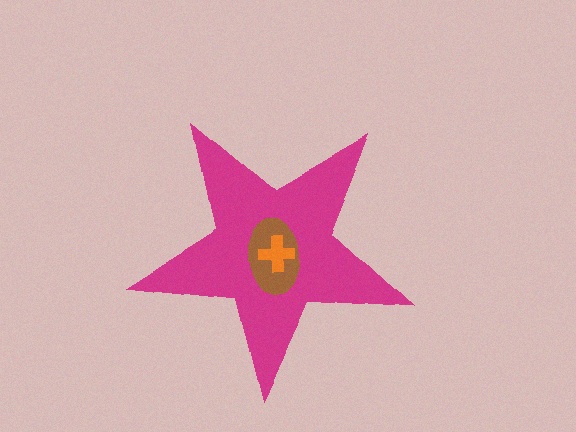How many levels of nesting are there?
3.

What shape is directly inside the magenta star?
The brown ellipse.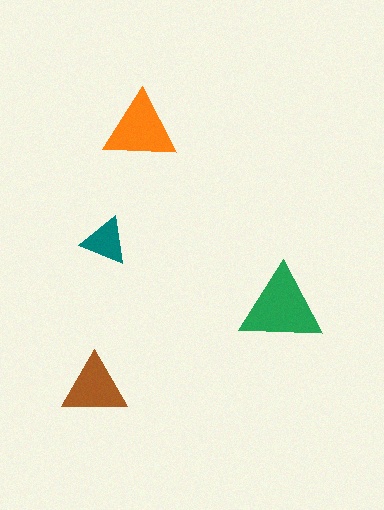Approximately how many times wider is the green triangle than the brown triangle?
About 1.5 times wider.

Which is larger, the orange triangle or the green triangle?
The green one.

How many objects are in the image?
There are 4 objects in the image.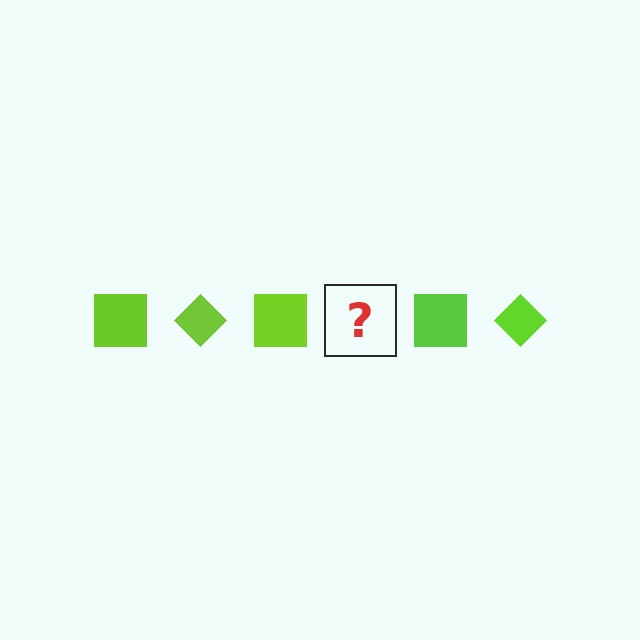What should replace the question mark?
The question mark should be replaced with a lime diamond.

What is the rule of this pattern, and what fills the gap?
The rule is that the pattern cycles through square, diamond shapes in lime. The gap should be filled with a lime diamond.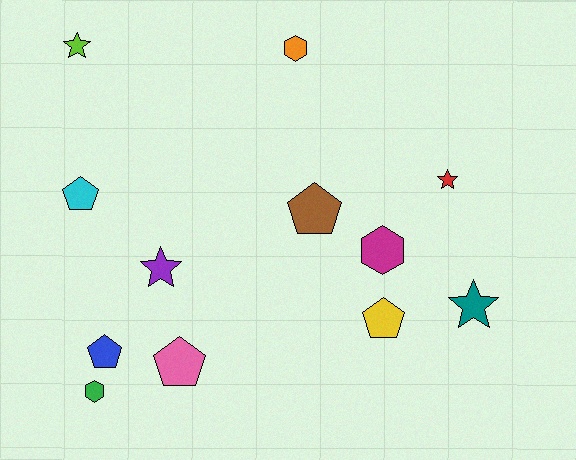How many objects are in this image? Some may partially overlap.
There are 12 objects.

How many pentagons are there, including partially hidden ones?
There are 5 pentagons.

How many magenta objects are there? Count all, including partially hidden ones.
There is 1 magenta object.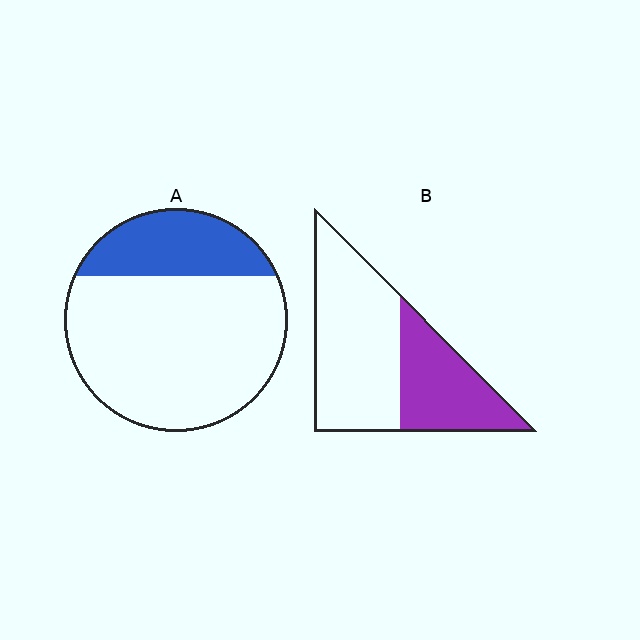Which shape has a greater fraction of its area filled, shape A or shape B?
Shape B.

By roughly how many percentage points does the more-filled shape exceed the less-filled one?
By roughly 10 percentage points (B over A).